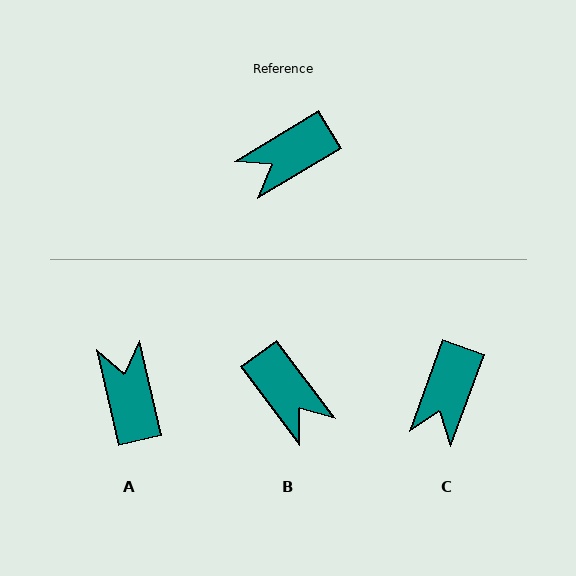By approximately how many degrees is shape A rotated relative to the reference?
Approximately 108 degrees clockwise.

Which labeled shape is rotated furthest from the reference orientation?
A, about 108 degrees away.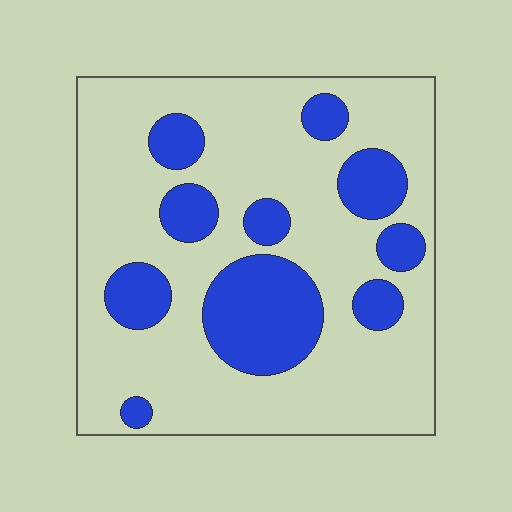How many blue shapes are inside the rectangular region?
10.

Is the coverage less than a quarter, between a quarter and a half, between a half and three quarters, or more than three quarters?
Between a quarter and a half.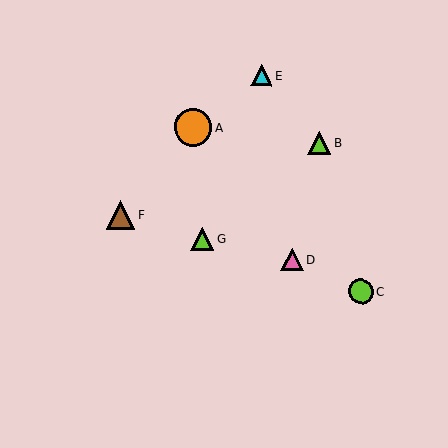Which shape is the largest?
The orange circle (labeled A) is the largest.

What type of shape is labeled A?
Shape A is an orange circle.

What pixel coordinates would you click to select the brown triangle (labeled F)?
Click at (121, 215) to select the brown triangle F.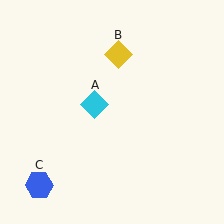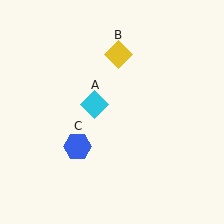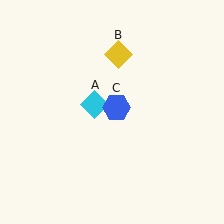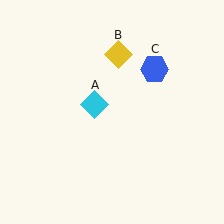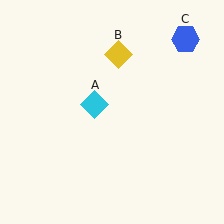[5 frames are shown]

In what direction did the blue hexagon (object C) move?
The blue hexagon (object C) moved up and to the right.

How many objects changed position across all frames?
1 object changed position: blue hexagon (object C).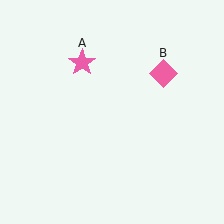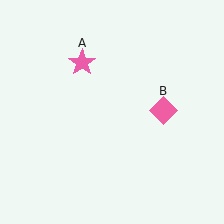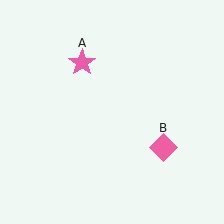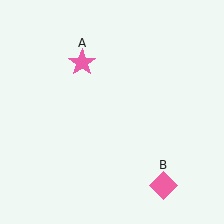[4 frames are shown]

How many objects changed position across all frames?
1 object changed position: pink diamond (object B).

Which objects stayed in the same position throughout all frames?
Pink star (object A) remained stationary.